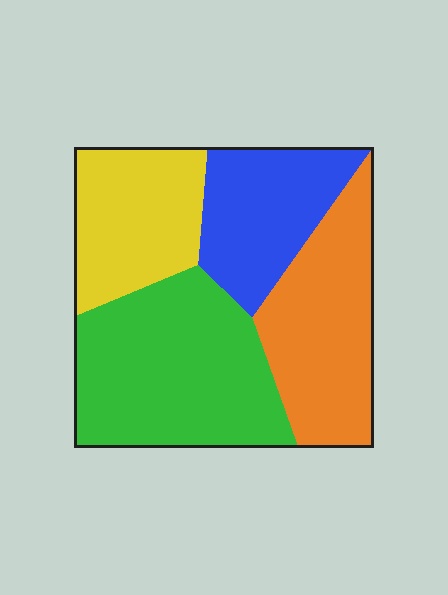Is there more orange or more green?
Green.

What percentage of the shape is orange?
Orange takes up about one quarter (1/4) of the shape.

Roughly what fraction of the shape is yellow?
Yellow takes up less than a quarter of the shape.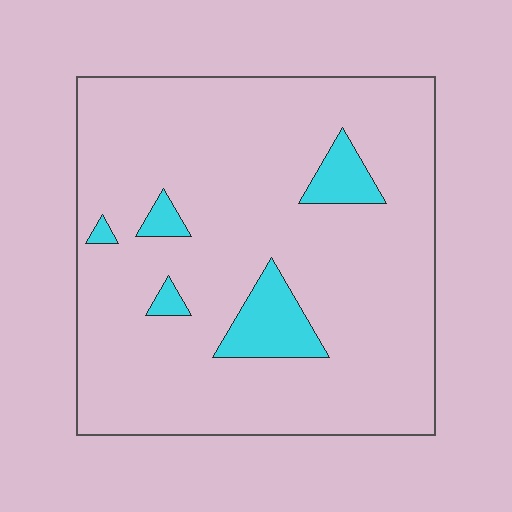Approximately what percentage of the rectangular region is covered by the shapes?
Approximately 10%.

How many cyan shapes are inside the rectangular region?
5.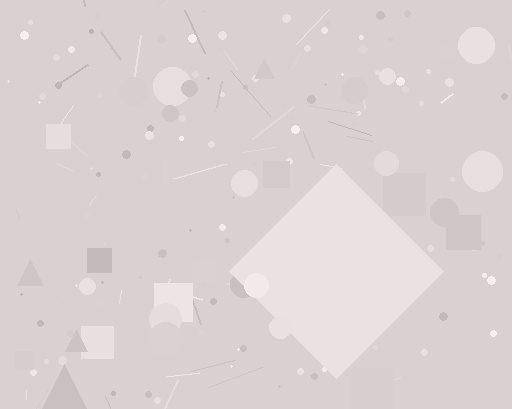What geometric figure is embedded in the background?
A diamond is embedded in the background.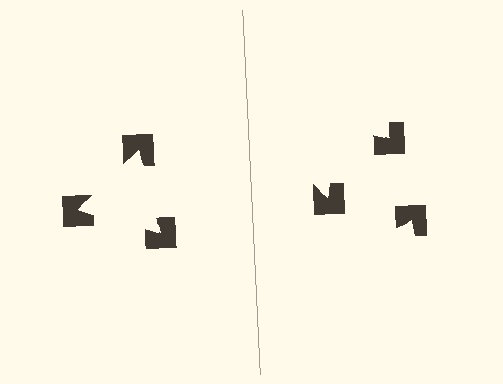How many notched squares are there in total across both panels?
6 — 3 on each side.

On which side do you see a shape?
An illusory triangle appears on the left side. On the right side the wedge cuts are rotated, so no coherent shape forms.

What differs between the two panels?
The notched squares are positioned identically on both sides; only the wedge orientations differ. On the left they align to a triangle; on the right they are misaligned.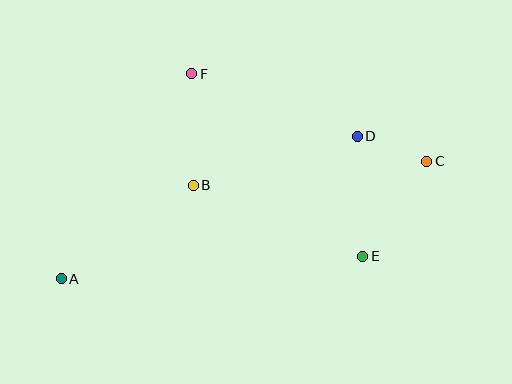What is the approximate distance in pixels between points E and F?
The distance between E and F is approximately 250 pixels.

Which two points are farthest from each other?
Points A and C are farthest from each other.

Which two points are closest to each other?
Points C and D are closest to each other.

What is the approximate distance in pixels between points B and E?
The distance between B and E is approximately 184 pixels.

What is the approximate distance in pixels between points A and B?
The distance between A and B is approximately 162 pixels.